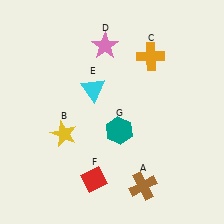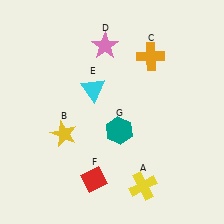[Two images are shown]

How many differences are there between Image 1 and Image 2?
There is 1 difference between the two images.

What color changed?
The cross (A) changed from brown in Image 1 to yellow in Image 2.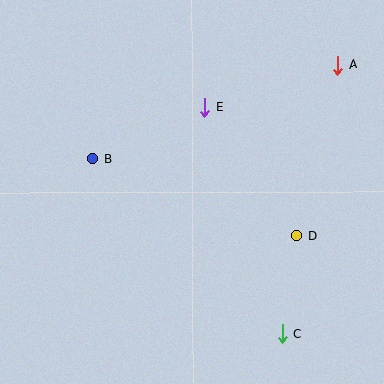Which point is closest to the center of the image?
Point E at (204, 107) is closest to the center.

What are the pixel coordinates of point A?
Point A is at (337, 65).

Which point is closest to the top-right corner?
Point A is closest to the top-right corner.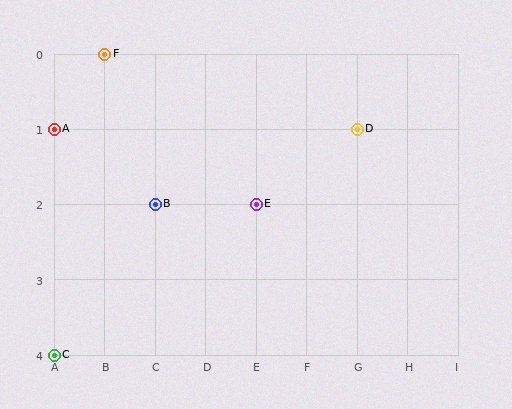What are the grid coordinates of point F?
Point F is at grid coordinates (B, 0).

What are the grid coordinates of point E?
Point E is at grid coordinates (E, 2).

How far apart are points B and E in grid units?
Points B and E are 2 columns apart.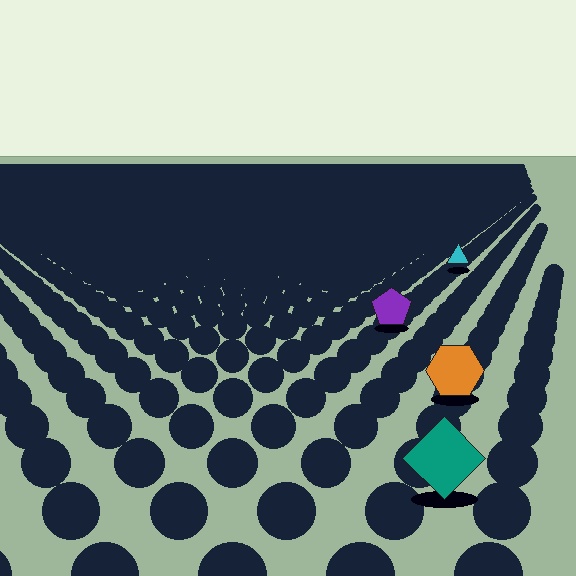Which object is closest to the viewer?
The teal diamond is closest. The texture marks near it are larger and more spread out.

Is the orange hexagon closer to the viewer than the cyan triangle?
Yes. The orange hexagon is closer — you can tell from the texture gradient: the ground texture is coarser near it.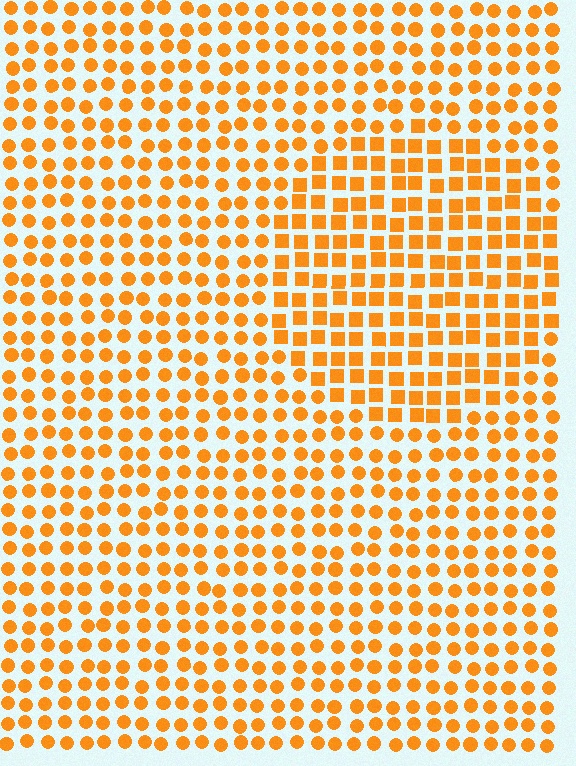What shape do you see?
I see a circle.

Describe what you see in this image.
The image is filled with small orange elements arranged in a uniform grid. A circle-shaped region contains squares, while the surrounding area contains circles. The boundary is defined purely by the change in element shape.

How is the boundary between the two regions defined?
The boundary is defined by a change in element shape: squares inside vs. circles outside. All elements share the same color and spacing.